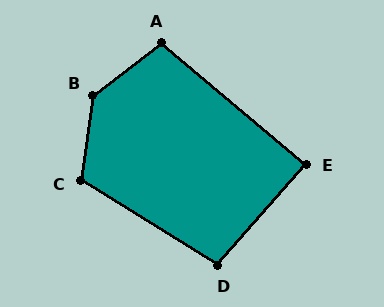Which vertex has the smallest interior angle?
E, at approximately 89 degrees.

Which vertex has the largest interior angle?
B, at approximately 136 degrees.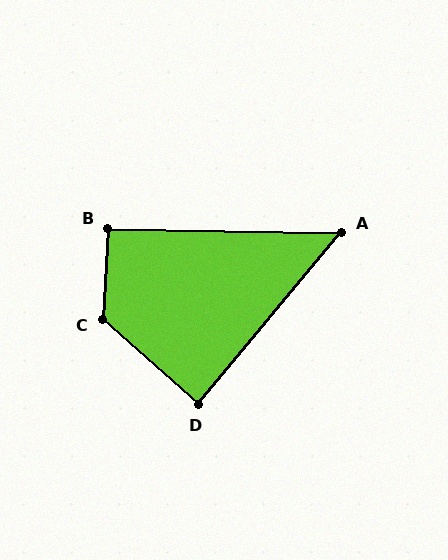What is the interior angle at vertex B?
Approximately 92 degrees (approximately right).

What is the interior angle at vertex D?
Approximately 88 degrees (approximately right).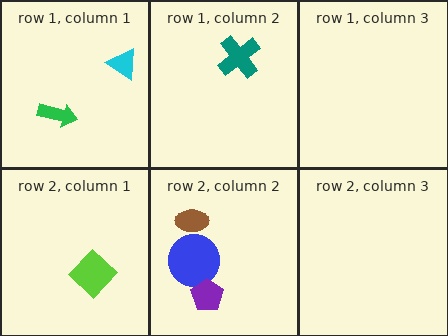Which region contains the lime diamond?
The row 2, column 1 region.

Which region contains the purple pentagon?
The row 2, column 2 region.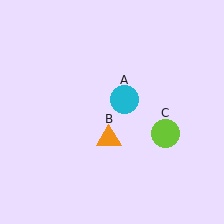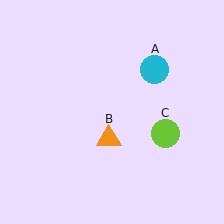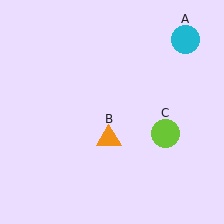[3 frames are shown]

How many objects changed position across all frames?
1 object changed position: cyan circle (object A).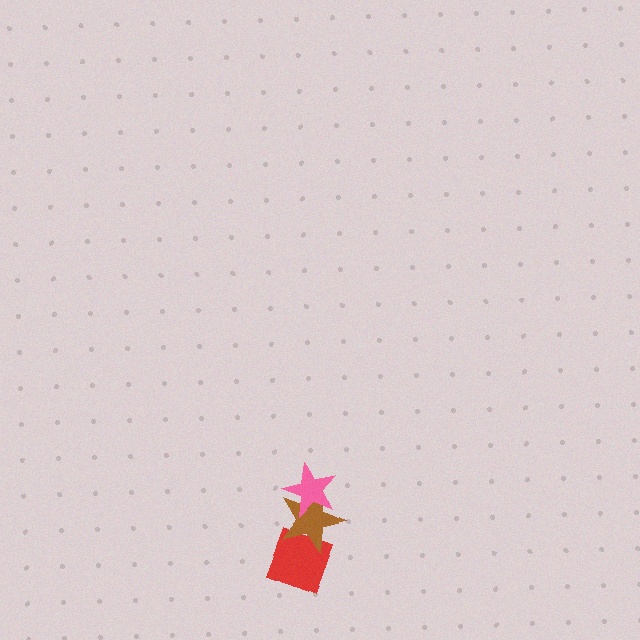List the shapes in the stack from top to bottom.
From top to bottom: the pink star, the brown star, the red diamond.